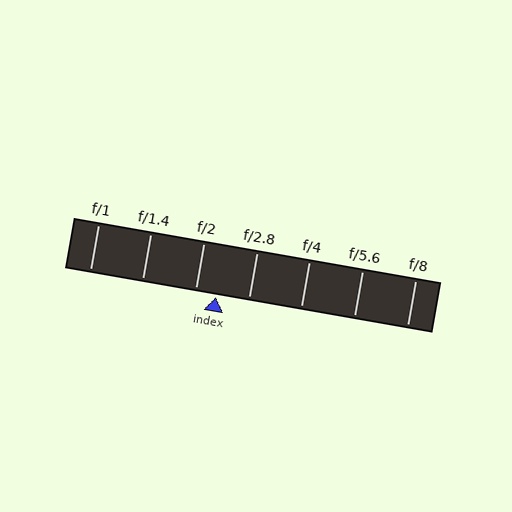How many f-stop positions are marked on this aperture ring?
There are 7 f-stop positions marked.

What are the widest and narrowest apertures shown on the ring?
The widest aperture shown is f/1 and the narrowest is f/8.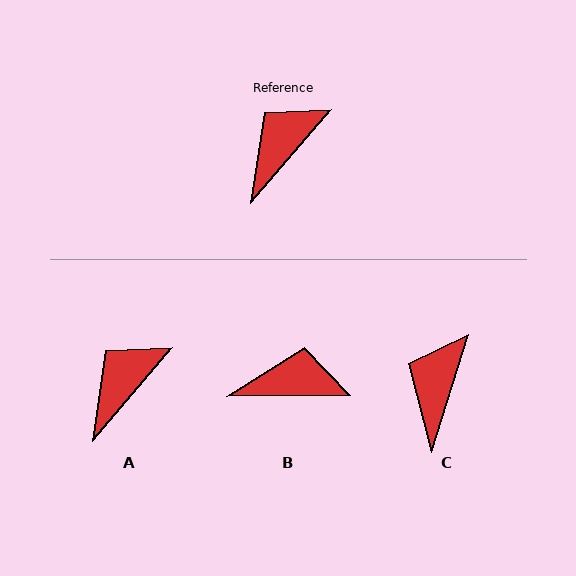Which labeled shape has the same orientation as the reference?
A.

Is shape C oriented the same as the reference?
No, it is off by about 23 degrees.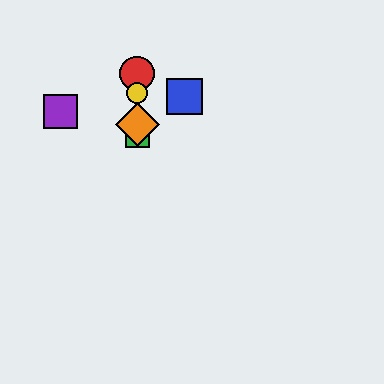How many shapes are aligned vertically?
4 shapes (the red circle, the green square, the yellow circle, the orange diamond) are aligned vertically.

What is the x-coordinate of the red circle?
The red circle is at x≈137.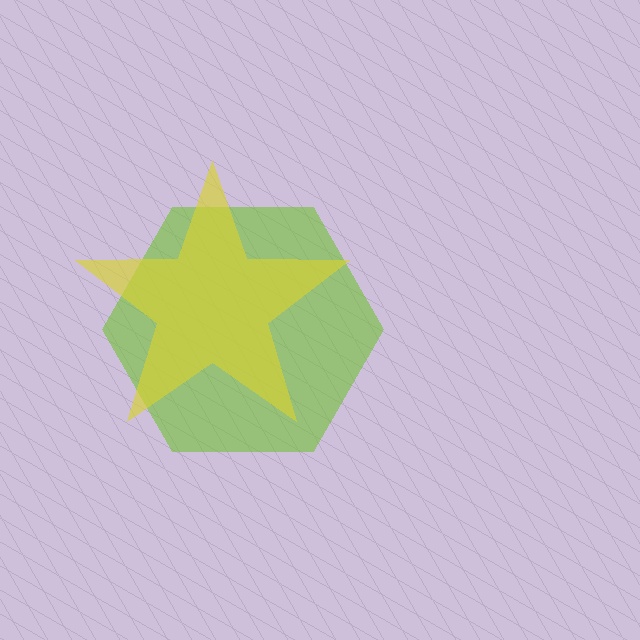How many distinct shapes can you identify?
There are 2 distinct shapes: a lime hexagon, a yellow star.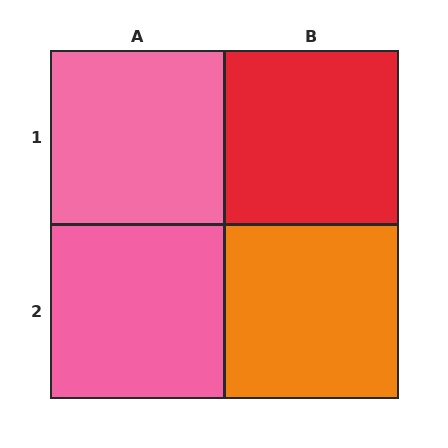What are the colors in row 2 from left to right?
Pink, orange.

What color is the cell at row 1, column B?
Red.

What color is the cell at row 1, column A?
Pink.